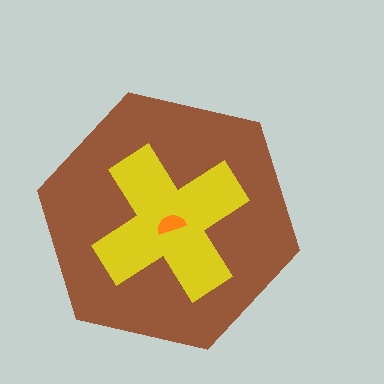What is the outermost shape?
The brown hexagon.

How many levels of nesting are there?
3.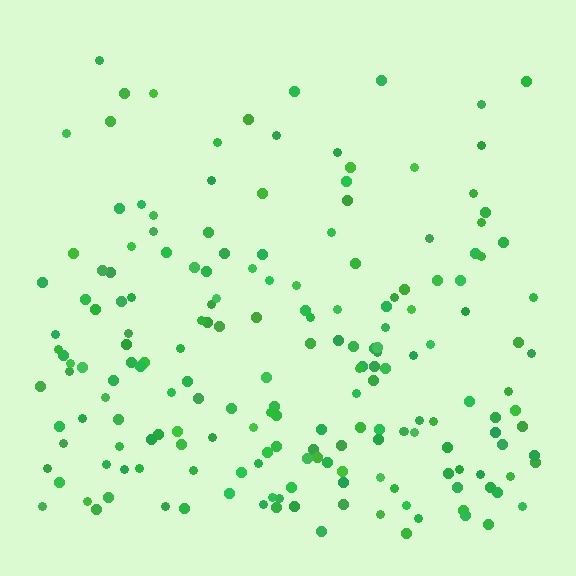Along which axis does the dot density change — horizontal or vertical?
Vertical.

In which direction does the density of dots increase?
From top to bottom, with the bottom side densest.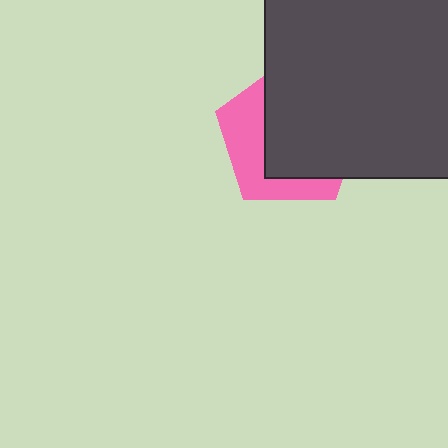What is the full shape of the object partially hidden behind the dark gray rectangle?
The partially hidden object is a pink pentagon.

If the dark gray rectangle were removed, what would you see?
You would see the complete pink pentagon.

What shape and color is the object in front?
The object in front is a dark gray rectangle.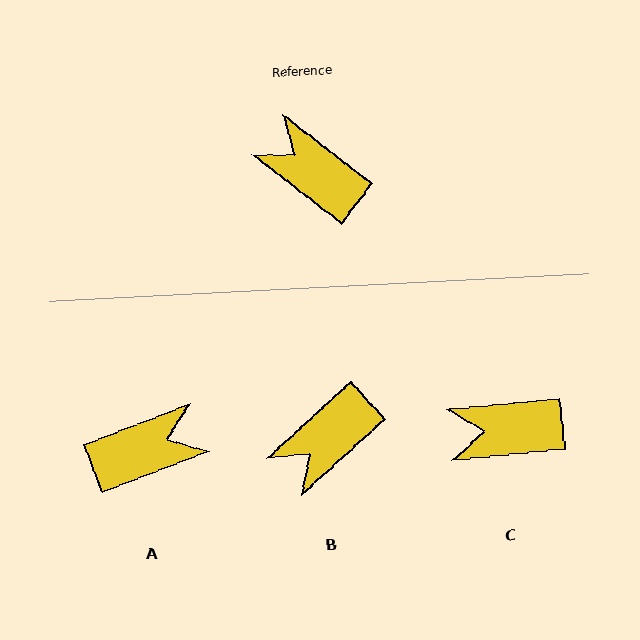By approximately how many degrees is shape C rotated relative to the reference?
Approximately 44 degrees counter-clockwise.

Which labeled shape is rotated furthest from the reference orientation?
A, about 121 degrees away.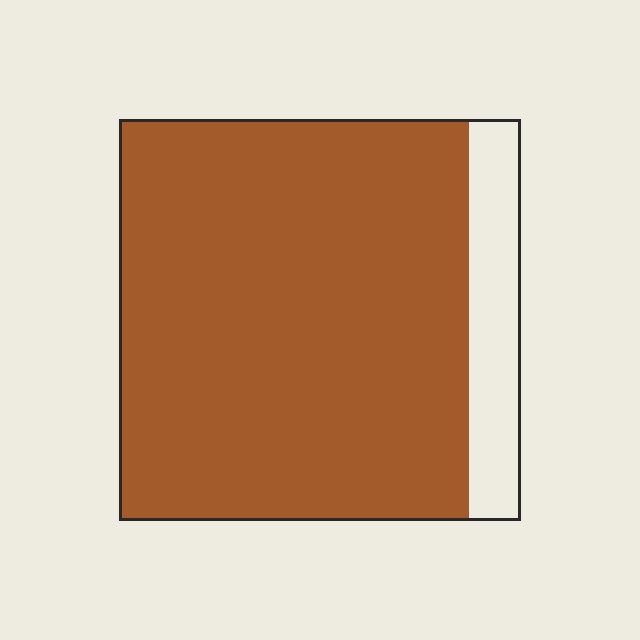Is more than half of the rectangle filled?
Yes.